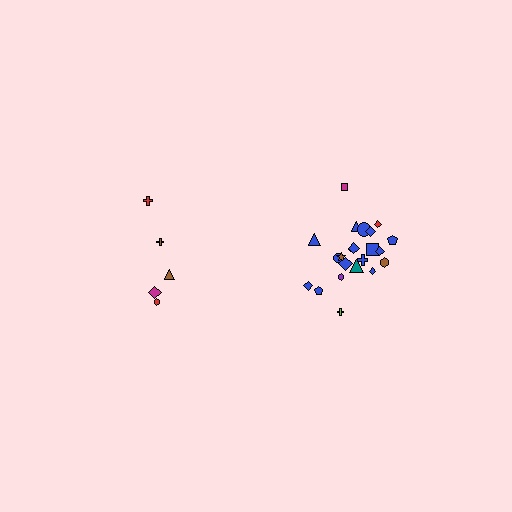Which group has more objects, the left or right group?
The right group.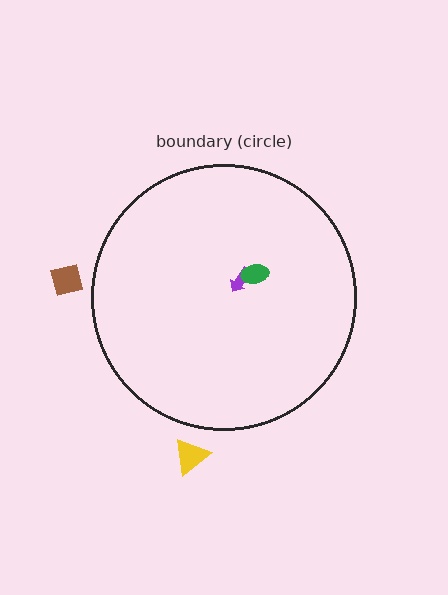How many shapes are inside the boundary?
2 inside, 2 outside.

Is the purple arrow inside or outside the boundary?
Inside.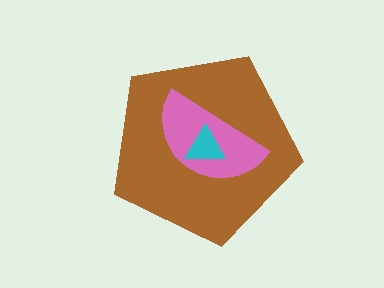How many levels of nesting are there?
3.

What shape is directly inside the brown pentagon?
The pink semicircle.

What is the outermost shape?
The brown pentagon.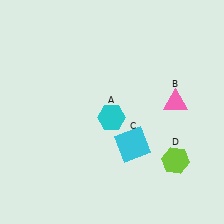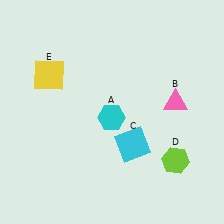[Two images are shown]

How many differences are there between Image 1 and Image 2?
There is 1 difference between the two images.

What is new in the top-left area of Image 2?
A yellow square (E) was added in the top-left area of Image 2.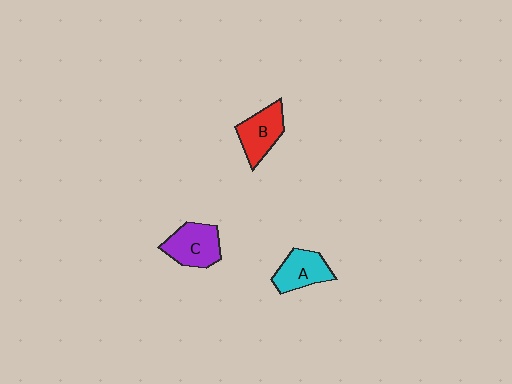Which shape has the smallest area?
Shape A (cyan).